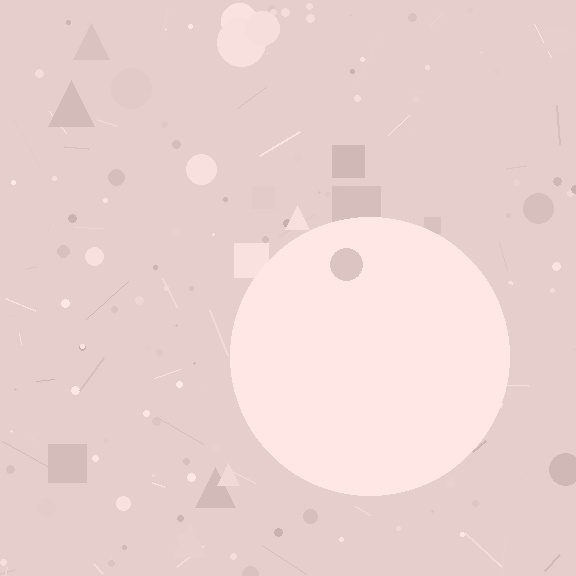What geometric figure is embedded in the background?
A circle is embedded in the background.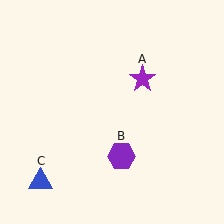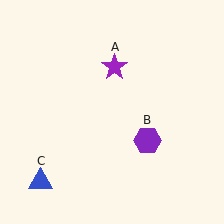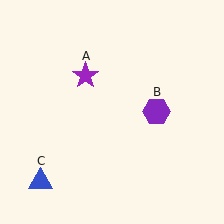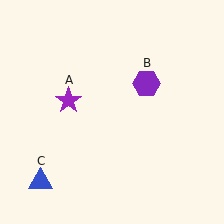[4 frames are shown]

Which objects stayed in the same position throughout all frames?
Blue triangle (object C) remained stationary.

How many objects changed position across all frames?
2 objects changed position: purple star (object A), purple hexagon (object B).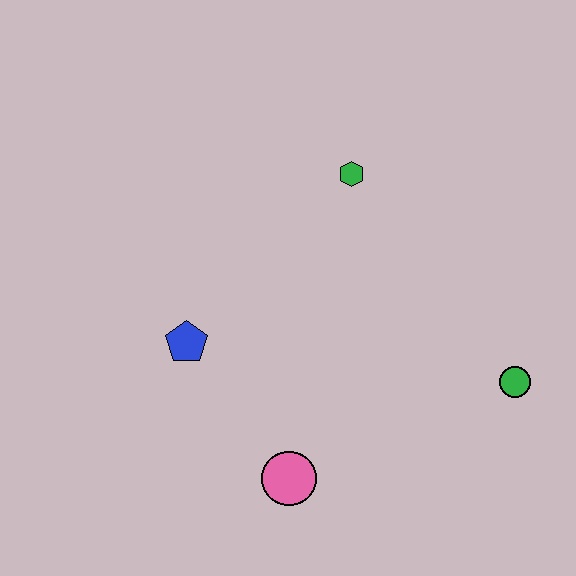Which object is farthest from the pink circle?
The green hexagon is farthest from the pink circle.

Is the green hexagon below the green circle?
No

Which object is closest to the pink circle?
The blue pentagon is closest to the pink circle.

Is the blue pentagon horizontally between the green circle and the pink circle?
No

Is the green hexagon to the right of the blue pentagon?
Yes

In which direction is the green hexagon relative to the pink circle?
The green hexagon is above the pink circle.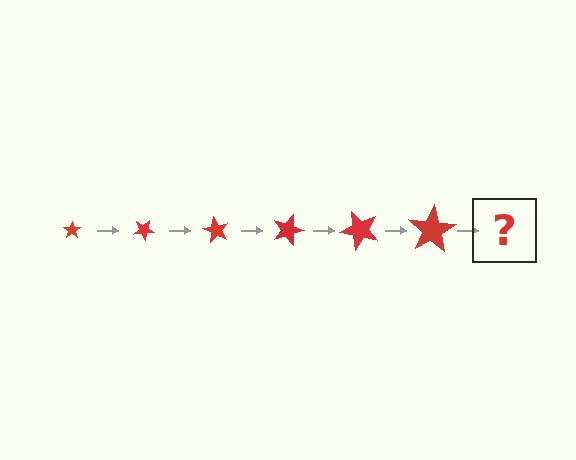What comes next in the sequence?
The next element should be a star, larger than the previous one and rotated 180 degrees from the start.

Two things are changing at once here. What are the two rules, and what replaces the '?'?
The two rules are that the star grows larger each step and it rotates 30 degrees each step. The '?' should be a star, larger than the previous one and rotated 180 degrees from the start.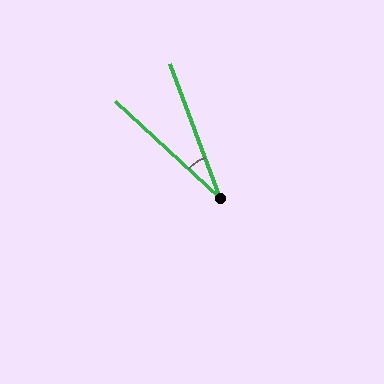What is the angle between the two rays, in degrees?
Approximately 27 degrees.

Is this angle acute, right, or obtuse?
It is acute.